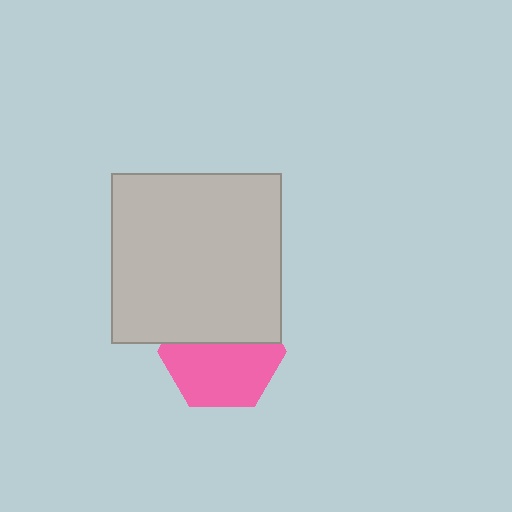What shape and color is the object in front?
The object in front is a light gray square.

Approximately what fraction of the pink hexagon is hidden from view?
Roughly 41% of the pink hexagon is hidden behind the light gray square.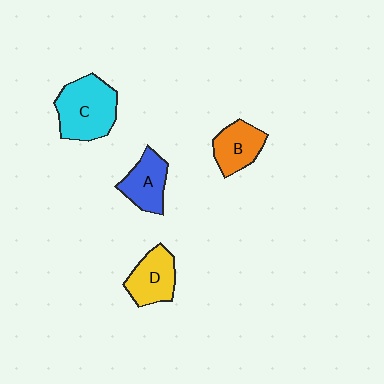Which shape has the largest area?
Shape C (cyan).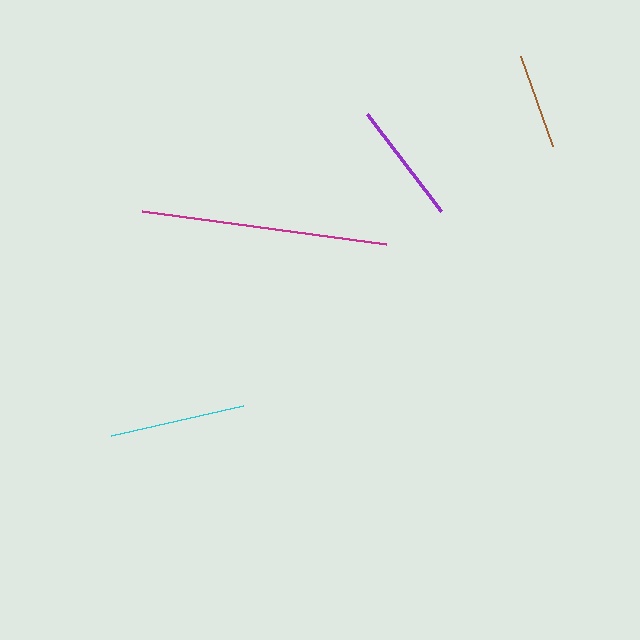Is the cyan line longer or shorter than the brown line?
The cyan line is longer than the brown line.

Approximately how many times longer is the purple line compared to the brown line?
The purple line is approximately 1.3 times the length of the brown line.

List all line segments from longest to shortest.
From longest to shortest: magenta, cyan, purple, brown.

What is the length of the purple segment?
The purple segment is approximately 121 pixels long.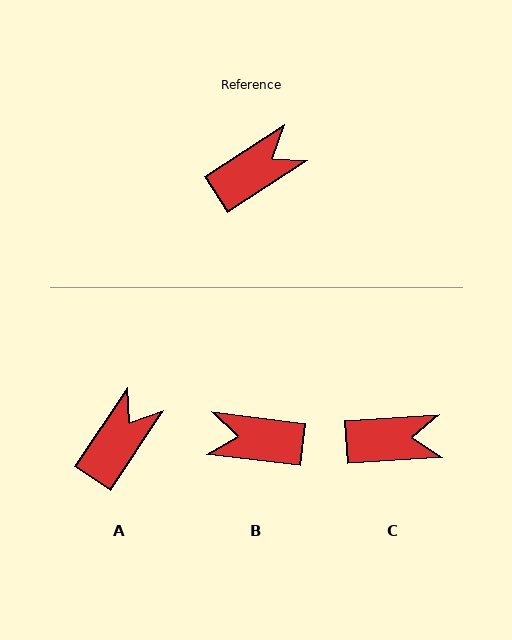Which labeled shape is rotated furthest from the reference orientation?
B, about 140 degrees away.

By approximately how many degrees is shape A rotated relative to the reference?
Approximately 23 degrees counter-clockwise.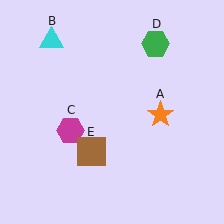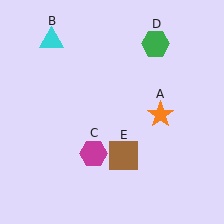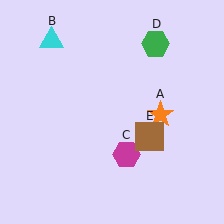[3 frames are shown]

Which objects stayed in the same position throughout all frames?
Orange star (object A) and cyan triangle (object B) and green hexagon (object D) remained stationary.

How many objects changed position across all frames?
2 objects changed position: magenta hexagon (object C), brown square (object E).